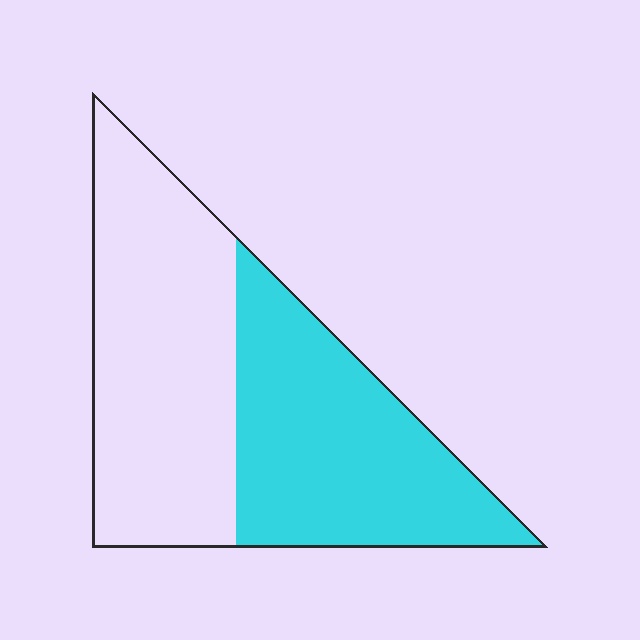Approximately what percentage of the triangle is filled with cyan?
Approximately 45%.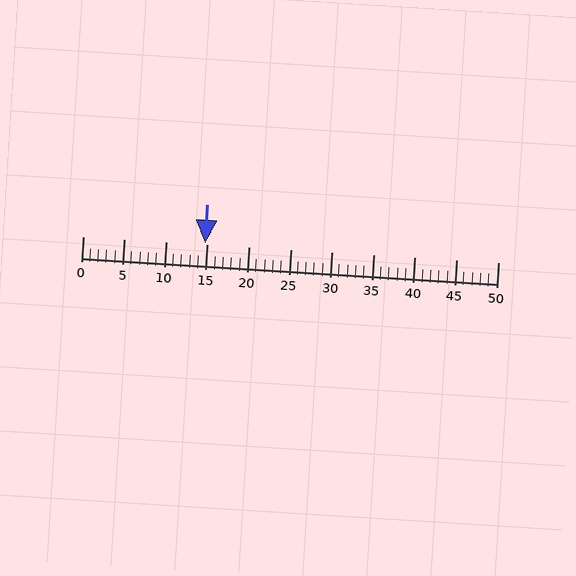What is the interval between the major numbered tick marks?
The major tick marks are spaced 5 units apart.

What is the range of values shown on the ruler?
The ruler shows values from 0 to 50.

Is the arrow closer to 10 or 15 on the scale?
The arrow is closer to 15.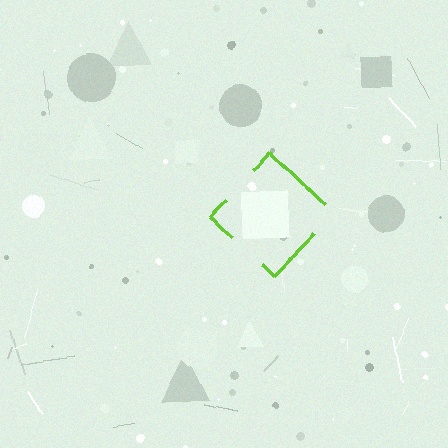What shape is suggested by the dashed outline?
The dashed outline suggests a diamond.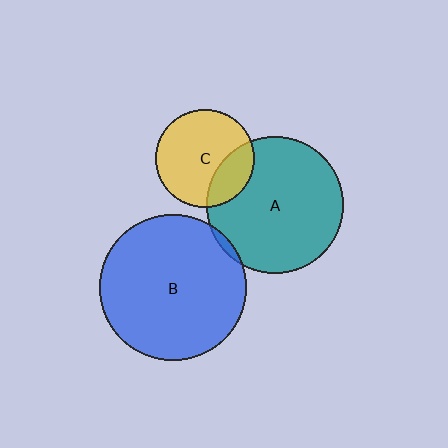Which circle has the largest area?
Circle B (blue).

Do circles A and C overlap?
Yes.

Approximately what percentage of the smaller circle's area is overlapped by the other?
Approximately 25%.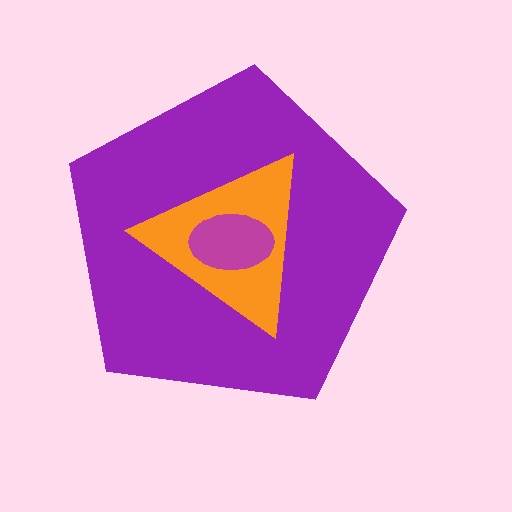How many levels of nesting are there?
3.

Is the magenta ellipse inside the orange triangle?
Yes.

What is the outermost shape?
The purple pentagon.